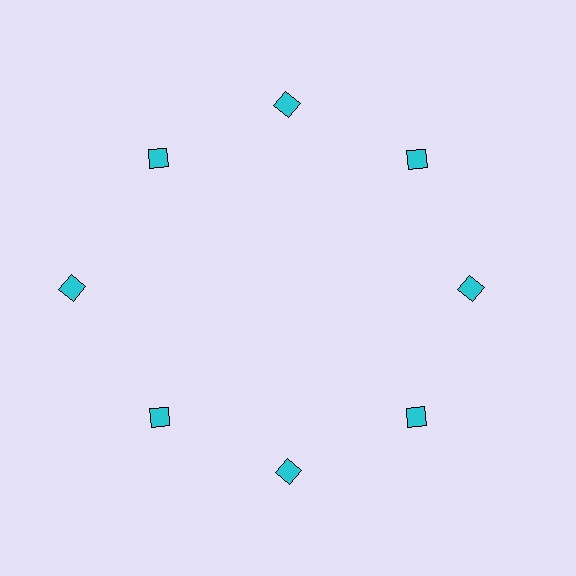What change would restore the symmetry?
The symmetry would be restored by moving it inward, back onto the ring so that all 8 squares sit at equal angles and equal distance from the center.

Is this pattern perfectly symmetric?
No. The 8 cyan squares are arranged in a ring, but one element near the 9 o'clock position is pushed outward from the center, breaking the 8-fold rotational symmetry.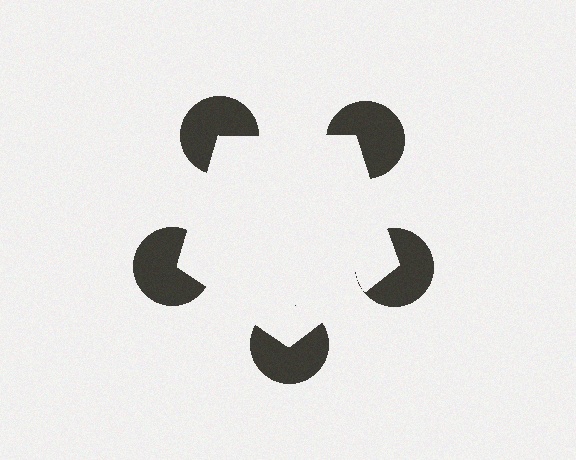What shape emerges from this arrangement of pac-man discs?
An illusory pentagon — its edges are inferred from the aligned wedge cuts in the pac-man discs, not physically drawn.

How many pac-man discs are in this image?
There are 5 — one at each vertex of the illusory pentagon.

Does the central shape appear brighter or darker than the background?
It typically appears slightly brighter than the background, even though no actual brightness change is drawn.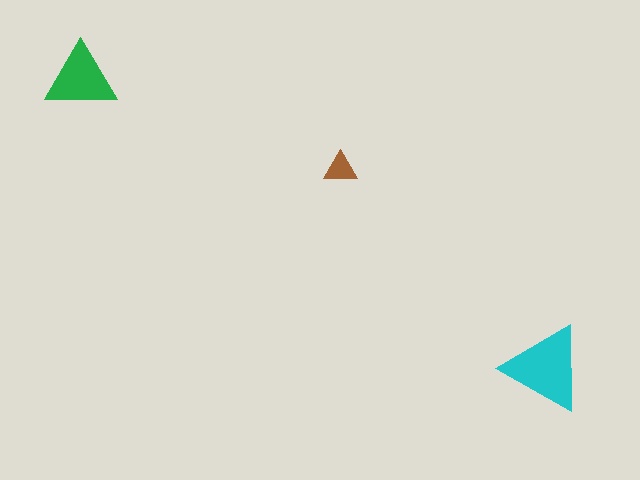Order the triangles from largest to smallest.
the cyan one, the green one, the brown one.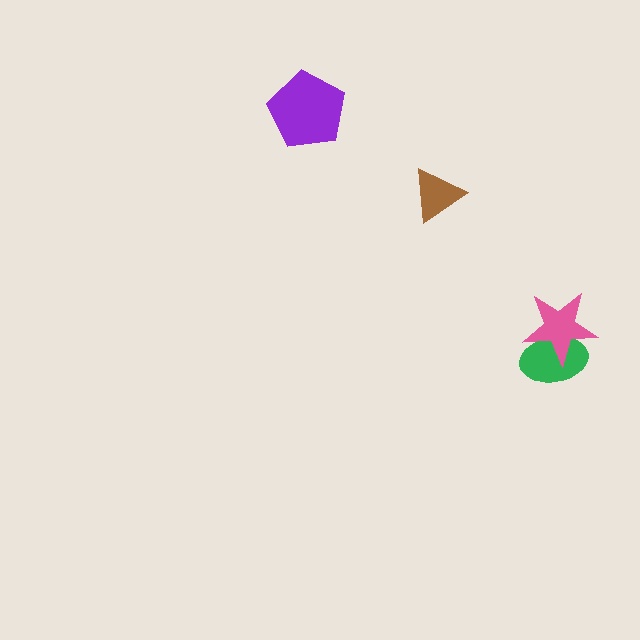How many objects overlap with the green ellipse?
1 object overlaps with the green ellipse.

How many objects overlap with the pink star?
1 object overlaps with the pink star.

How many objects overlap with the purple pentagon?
0 objects overlap with the purple pentagon.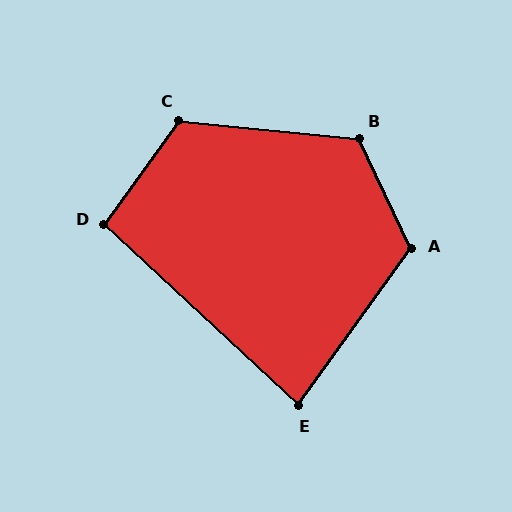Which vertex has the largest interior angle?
B, at approximately 121 degrees.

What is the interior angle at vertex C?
Approximately 120 degrees (obtuse).